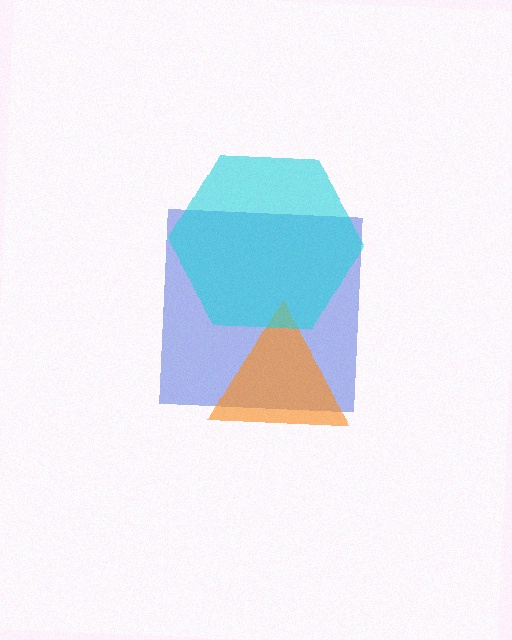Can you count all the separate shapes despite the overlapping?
Yes, there are 3 separate shapes.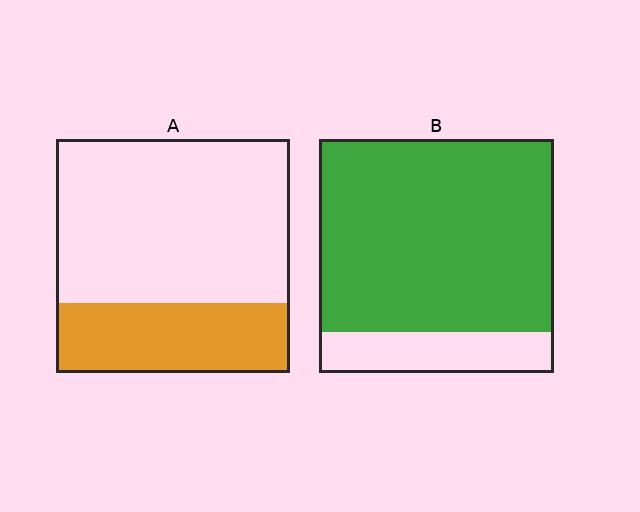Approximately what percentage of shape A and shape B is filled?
A is approximately 30% and B is approximately 80%.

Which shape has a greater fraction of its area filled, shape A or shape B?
Shape B.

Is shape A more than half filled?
No.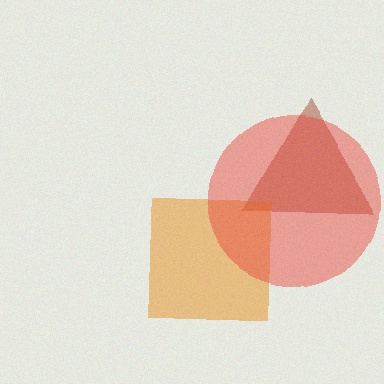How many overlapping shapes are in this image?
There are 3 overlapping shapes in the image.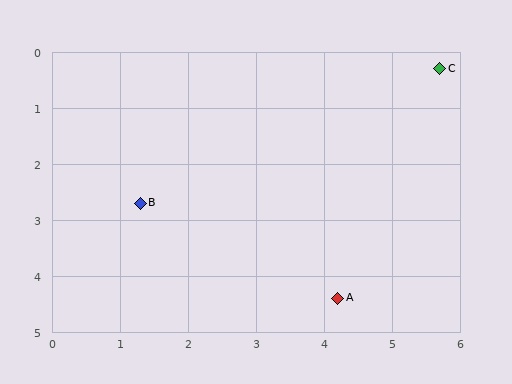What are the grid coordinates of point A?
Point A is at approximately (4.2, 4.4).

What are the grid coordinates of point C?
Point C is at approximately (5.7, 0.3).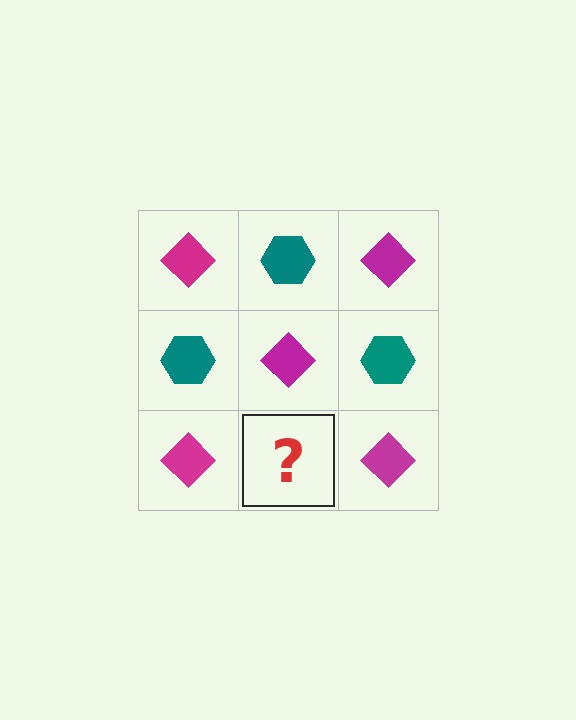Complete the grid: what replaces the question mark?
The question mark should be replaced with a teal hexagon.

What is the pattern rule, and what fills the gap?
The rule is that it alternates magenta diamond and teal hexagon in a checkerboard pattern. The gap should be filled with a teal hexagon.